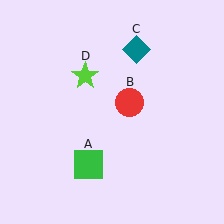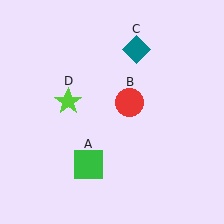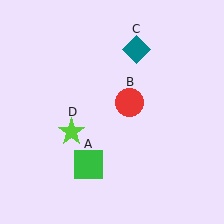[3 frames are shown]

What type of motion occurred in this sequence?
The lime star (object D) rotated counterclockwise around the center of the scene.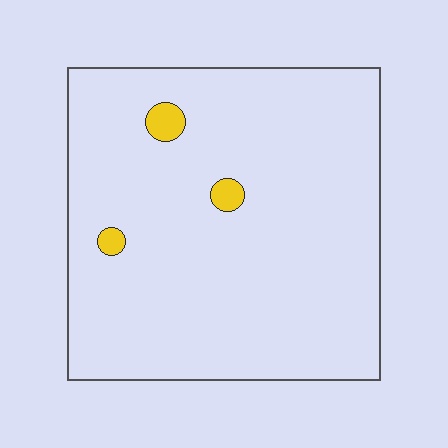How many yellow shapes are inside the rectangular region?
3.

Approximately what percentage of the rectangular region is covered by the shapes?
Approximately 5%.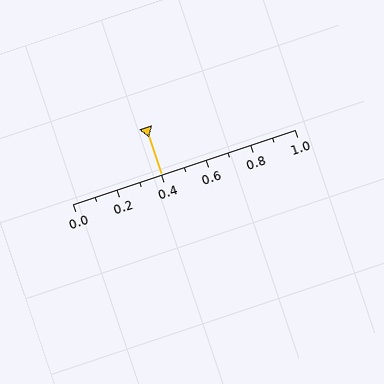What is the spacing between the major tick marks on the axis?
The major ticks are spaced 0.2 apart.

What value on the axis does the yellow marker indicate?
The marker indicates approximately 0.4.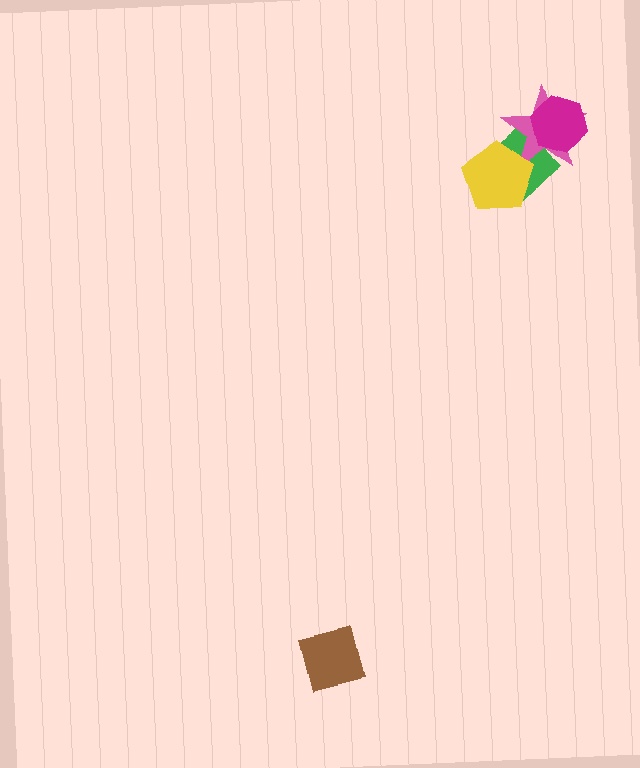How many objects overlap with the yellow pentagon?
2 objects overlap with the yellow pentagon.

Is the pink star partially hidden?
Yes, it is partially covered by another shape.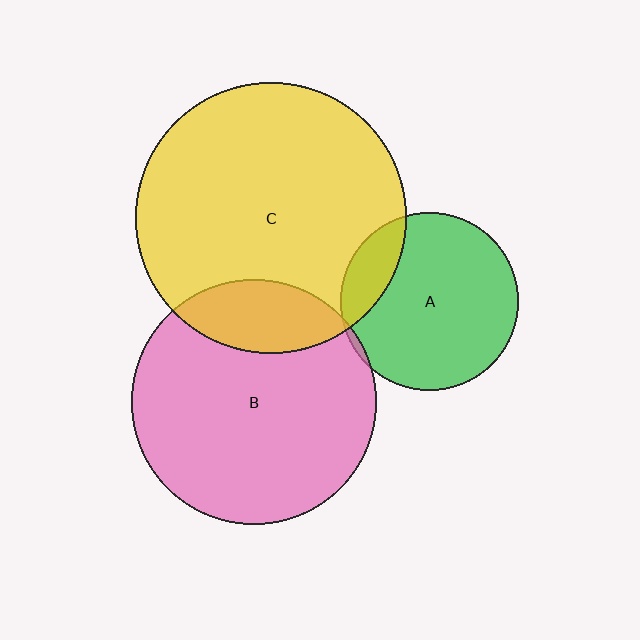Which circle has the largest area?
Circle C (yellow).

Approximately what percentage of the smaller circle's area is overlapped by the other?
Approximately 20%.